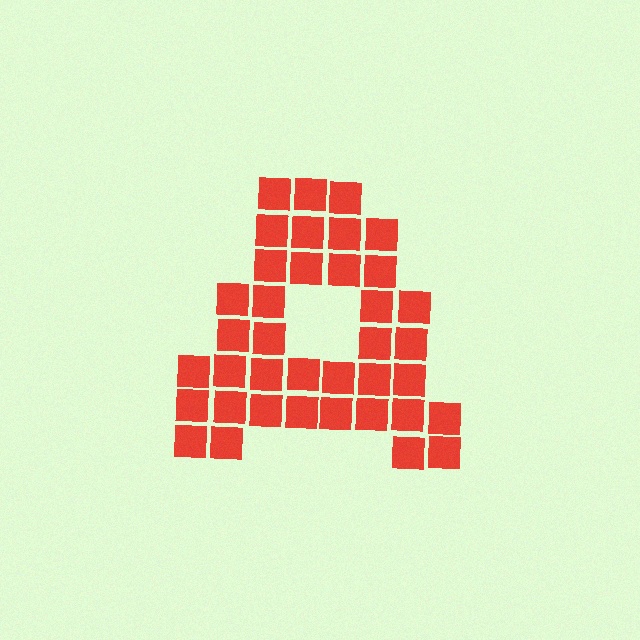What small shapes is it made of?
It is made of small squares.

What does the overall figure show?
The overall figure shows the letter A.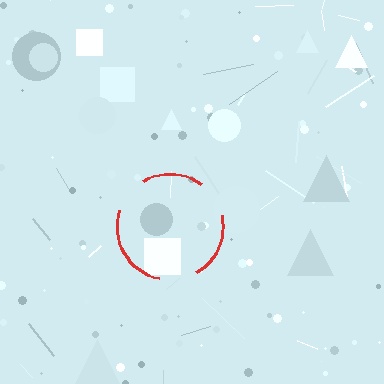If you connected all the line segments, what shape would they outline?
They would outline a circle.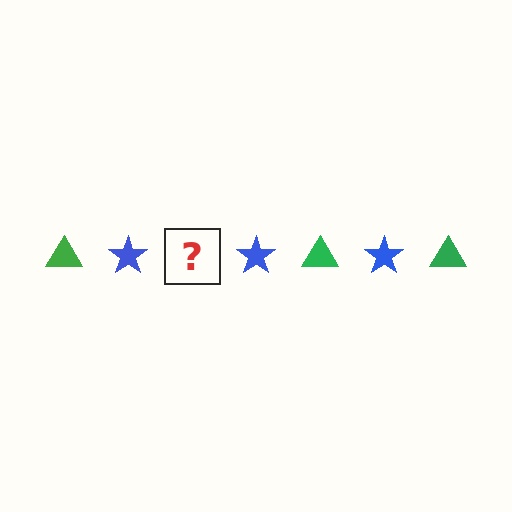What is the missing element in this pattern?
The missing element is a green triangle.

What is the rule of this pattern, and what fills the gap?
The rule is that the pattern alternates between green triangle and blue star. The gap should be filled with a green triangle.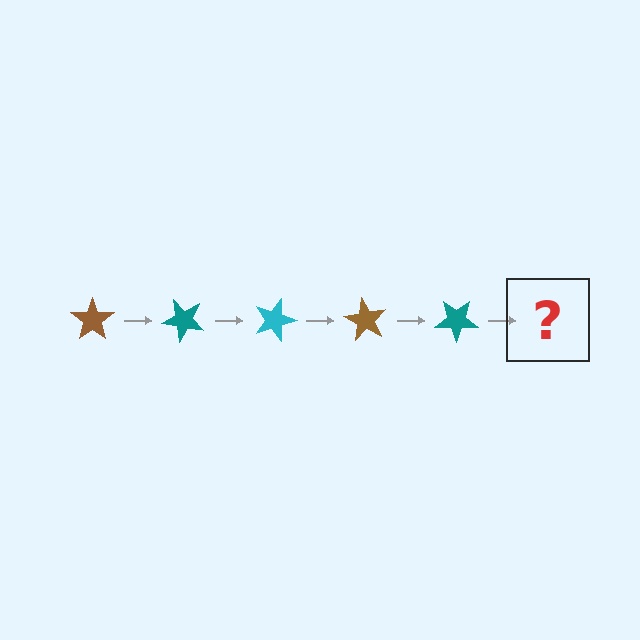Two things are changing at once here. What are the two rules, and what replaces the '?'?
The two rules are that it rotates 45 degrees each step and the color cycles through brown, teal, and cyan. The '?' should be a cyan star, rotated 225 degrees from the start.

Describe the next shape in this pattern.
It should be a cyan star, rotated 225 degrees from the start.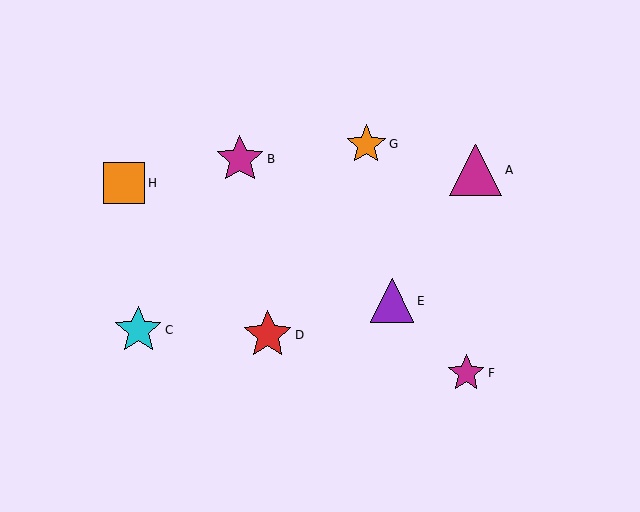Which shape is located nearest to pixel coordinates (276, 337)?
The red star (labeled D) at (268, 335) is nearest to that location.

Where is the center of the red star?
The center of the red star is at (268, 335).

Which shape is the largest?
The magenta triangle (labeled A) is the largest.